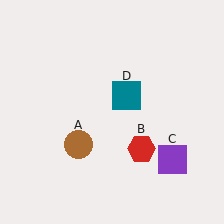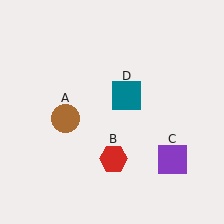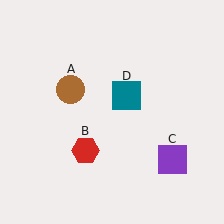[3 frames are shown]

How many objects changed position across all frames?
2 objects changed position: brown circle (object A), red hexagon (object B).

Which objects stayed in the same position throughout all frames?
Purple square (object C) and teal square (object D) remained stationary.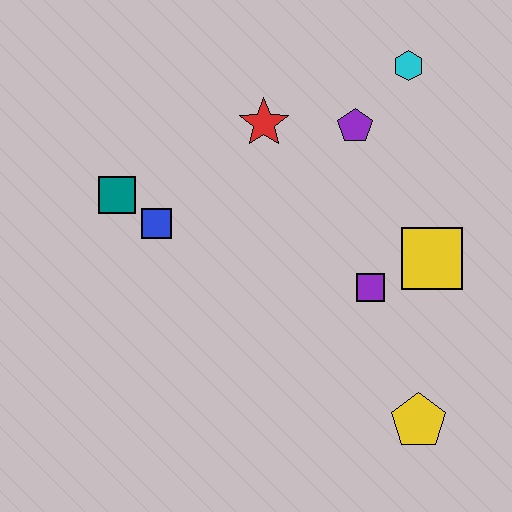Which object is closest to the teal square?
The blue square is closest to the teal square.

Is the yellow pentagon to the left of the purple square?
No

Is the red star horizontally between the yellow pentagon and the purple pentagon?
No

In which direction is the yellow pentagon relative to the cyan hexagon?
The yellow pentagon is below the cyan hexagon.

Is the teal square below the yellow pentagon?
No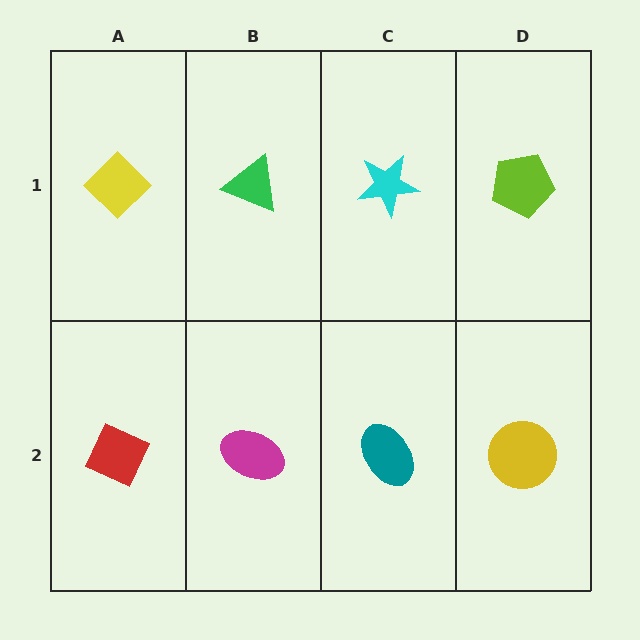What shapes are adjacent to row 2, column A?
A yellow diamond (row 1, column A), a magenta ellipse (row 2, column B).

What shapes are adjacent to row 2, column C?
A cyan star (row 1, column C), a magenta ellipse (row 2, column B), a yellow circle (row 2, column D).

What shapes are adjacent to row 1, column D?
A yellow circle (row 2, column D), a cyan star (row 1, column C).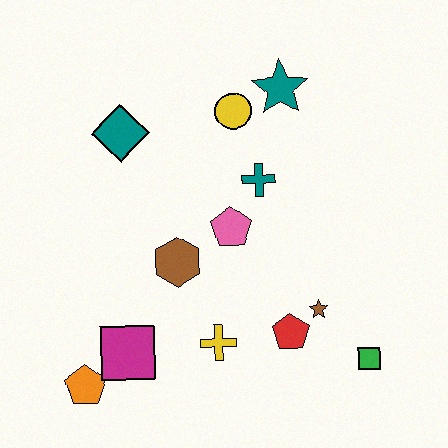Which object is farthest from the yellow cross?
The teal star is farthest from the yellow cross.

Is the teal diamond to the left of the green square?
Yes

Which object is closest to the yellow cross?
The red pentagon is closest to the yellow cross.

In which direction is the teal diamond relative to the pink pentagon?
The teal diamond is to the left of the pink pentagon.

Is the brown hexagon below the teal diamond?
Yes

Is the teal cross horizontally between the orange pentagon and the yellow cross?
No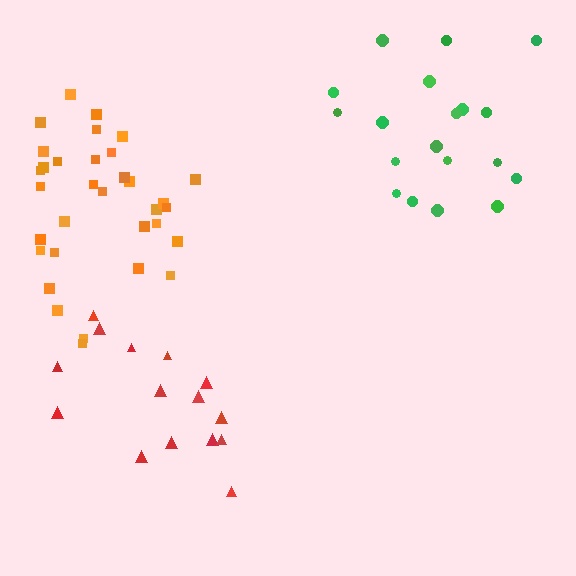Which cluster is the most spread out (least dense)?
Green.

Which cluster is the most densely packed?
Orange.